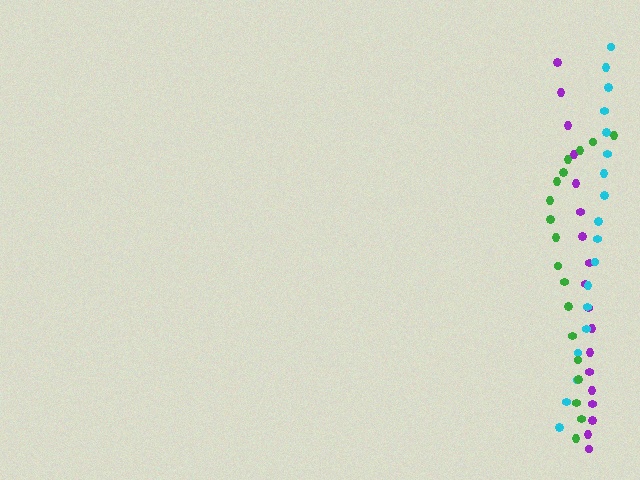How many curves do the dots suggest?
There are 3 distinct paths.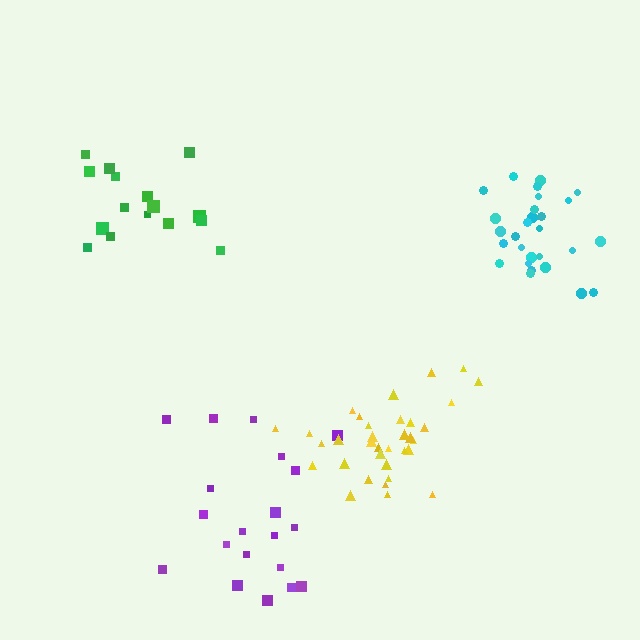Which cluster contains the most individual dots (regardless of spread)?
Yellow (34).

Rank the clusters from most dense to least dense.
yellow, cyan, green, purple.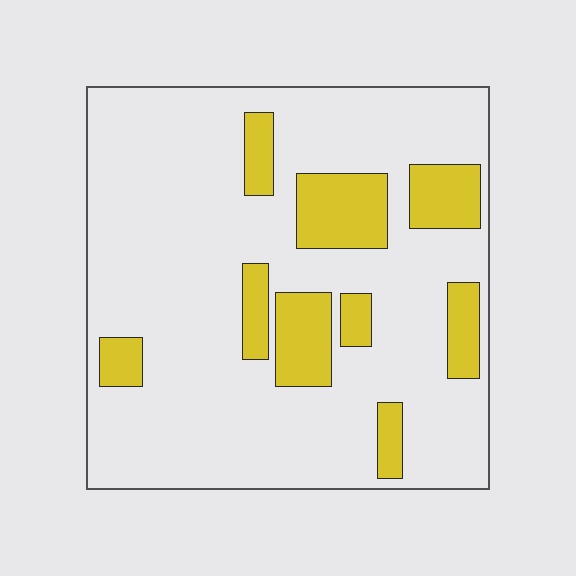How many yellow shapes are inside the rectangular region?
9.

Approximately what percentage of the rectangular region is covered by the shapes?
Approximately 20%.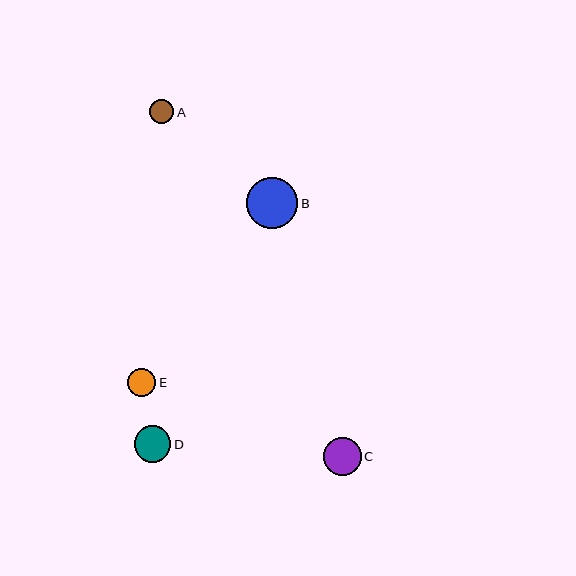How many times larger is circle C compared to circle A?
Circle C is approximately 1.6 times the size of circle A.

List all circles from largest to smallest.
From largest to smallest: B, C, D, E, A.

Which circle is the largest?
Circle B is the largest with a size of approximately 51 pixels.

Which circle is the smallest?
Circle A is the smallest with a size of approximately 24 pixels.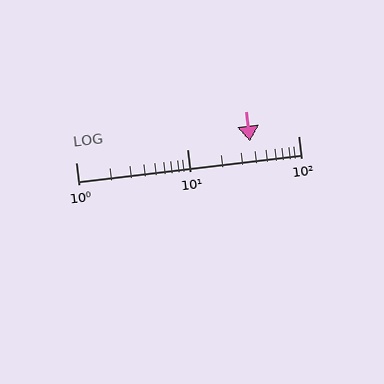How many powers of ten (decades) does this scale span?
The scale spans 2 decades, from 1 to 100.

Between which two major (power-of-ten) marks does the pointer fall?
The pointer is between 10 and 100.